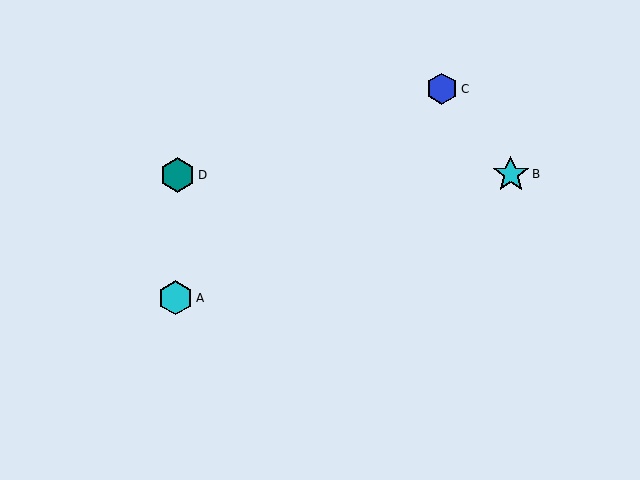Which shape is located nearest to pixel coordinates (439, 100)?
The blue hexagon (labeled C) at (442, 89) is nearest to that location.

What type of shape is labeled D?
Shape D is a teal hexagon.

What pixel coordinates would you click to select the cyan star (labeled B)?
Click at (511, 174) to select the cyan star B.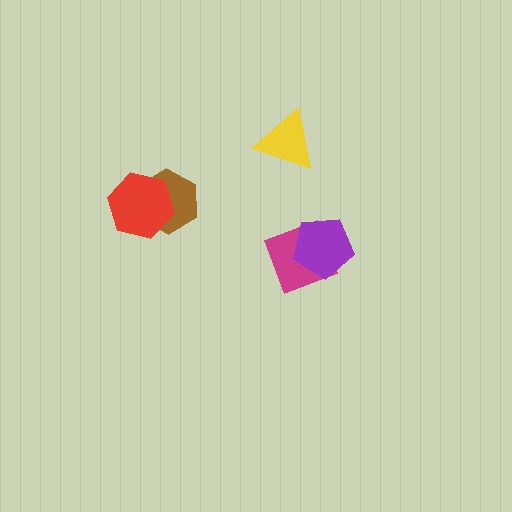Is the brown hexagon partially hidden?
Yes, it is partially covered by another shape.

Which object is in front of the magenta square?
The purple pentagon is in front of the magenta square.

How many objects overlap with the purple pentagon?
1 object overlaps with the purple pentagon.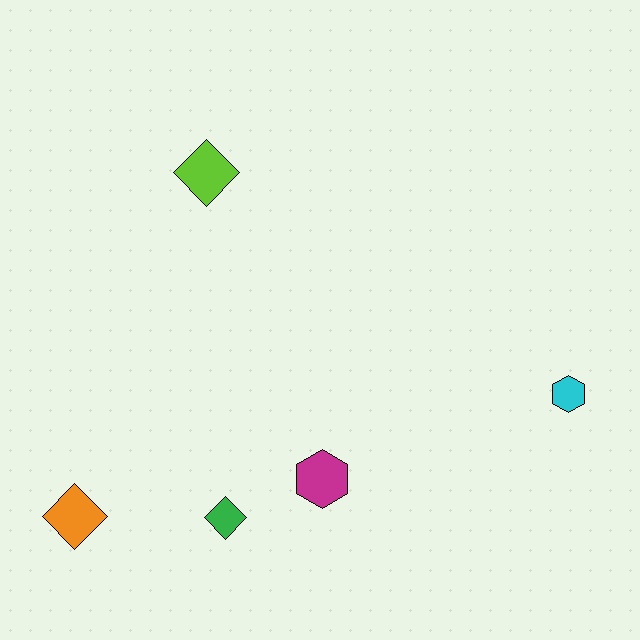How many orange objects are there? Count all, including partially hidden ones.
There is 1 orange object.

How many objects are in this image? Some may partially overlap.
There are 5 objects.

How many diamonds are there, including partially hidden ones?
There are 3 diamonds.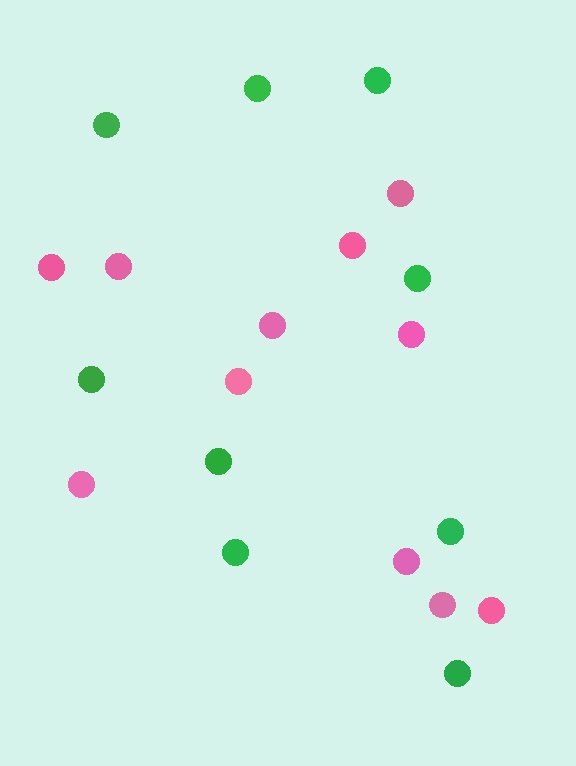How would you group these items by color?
There are 2 groups: one group of pink circles (11) and one group of green circles (9).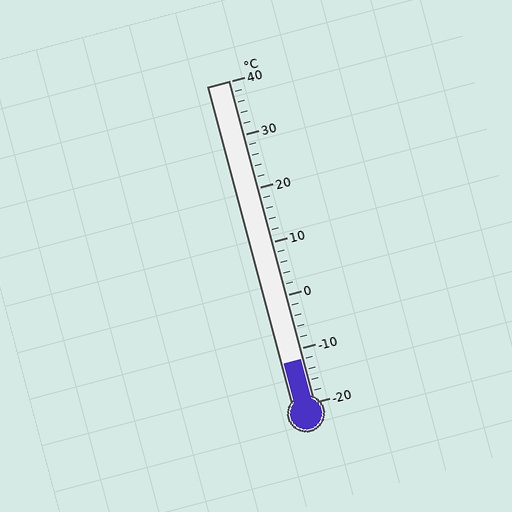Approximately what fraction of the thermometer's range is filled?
The thermometer is filled to approximately 15% of its range.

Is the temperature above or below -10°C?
The temperature is below -10°C.